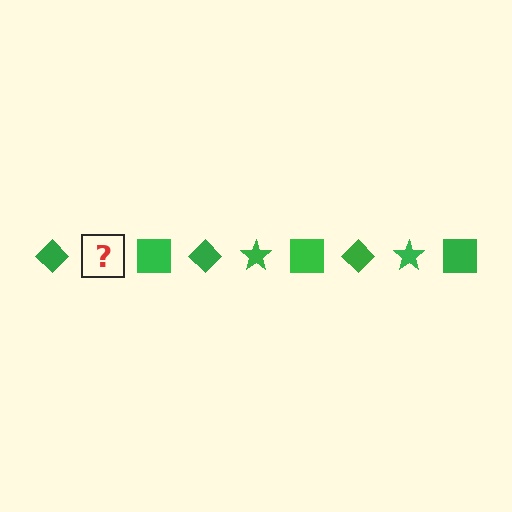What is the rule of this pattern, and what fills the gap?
The rule is that the pattern cycles through diamond, star, square shapes in green. The gap should be filled with a green star.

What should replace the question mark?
The question mark should be replaced with a green star.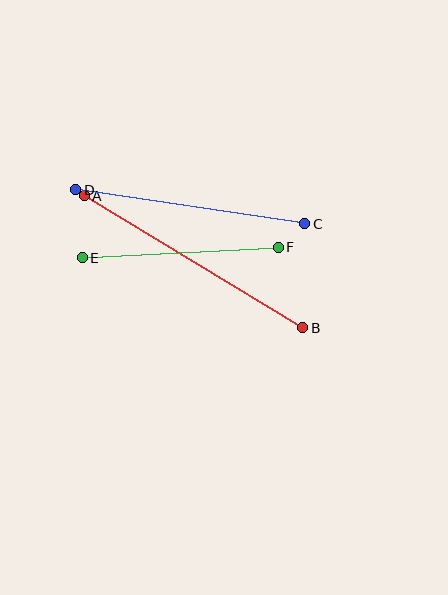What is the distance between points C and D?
The distance is approximately 231 pixels.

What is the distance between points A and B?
The distance is approximately 256 pixels.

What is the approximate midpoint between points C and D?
The midpoint is at approximately (190, 207) pixels.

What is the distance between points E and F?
The distance is approximately 196 pixels.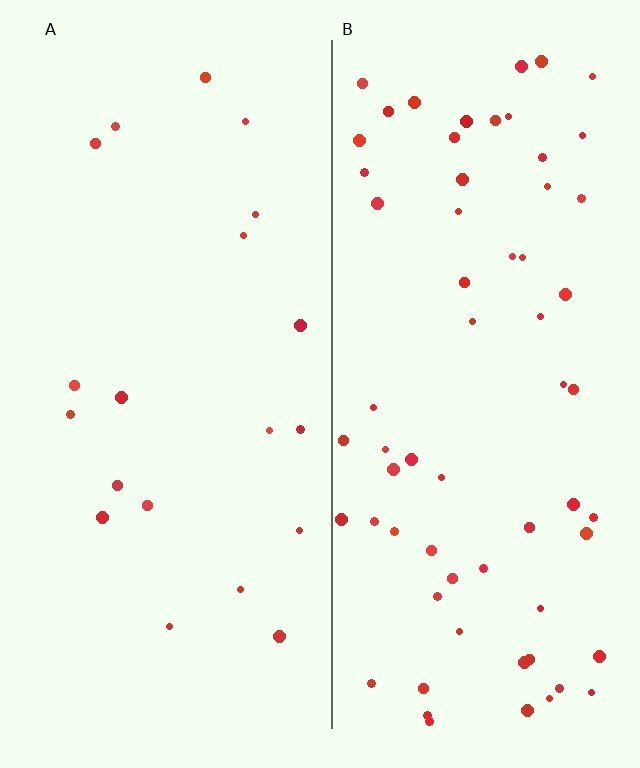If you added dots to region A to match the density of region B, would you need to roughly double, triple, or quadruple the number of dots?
Approximately triple.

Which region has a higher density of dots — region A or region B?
B (the right).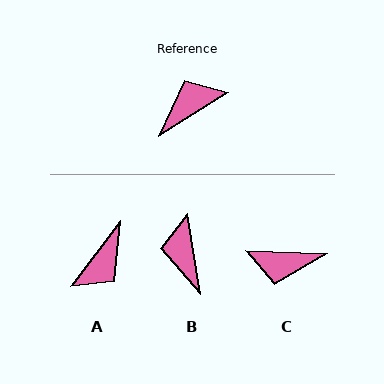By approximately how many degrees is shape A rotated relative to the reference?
Approximately 160 degrees clockwise.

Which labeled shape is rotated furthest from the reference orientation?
A, about 160 degrees away.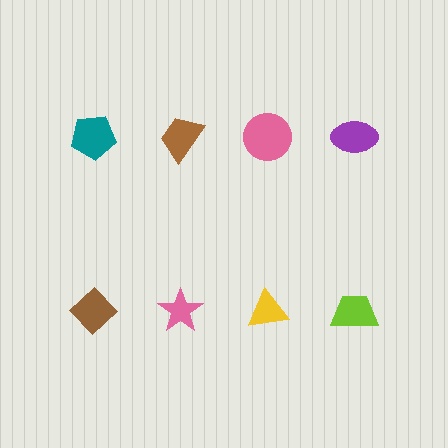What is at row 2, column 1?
A brown diamond.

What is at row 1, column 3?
A pink circle.